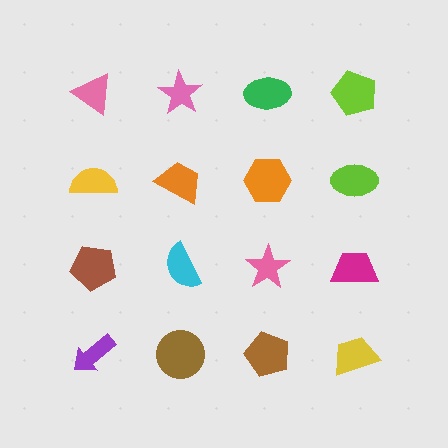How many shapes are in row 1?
4 shapes.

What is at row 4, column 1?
A purple arrow.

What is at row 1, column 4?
A lime pentagon.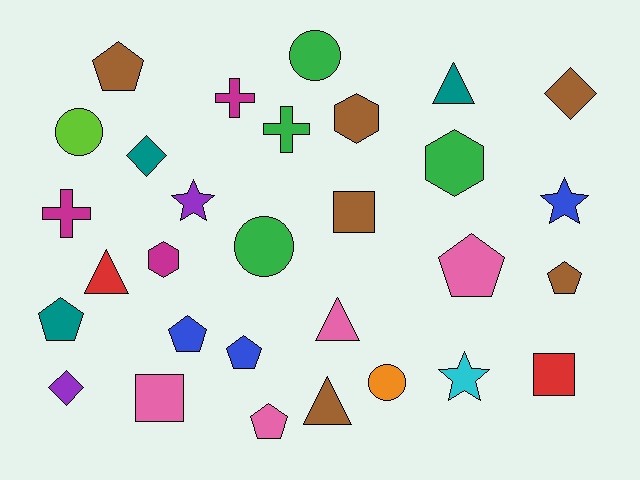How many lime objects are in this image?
There is 1 lime object.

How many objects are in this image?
There are 30 objects.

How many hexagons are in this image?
There are 3 hexagons.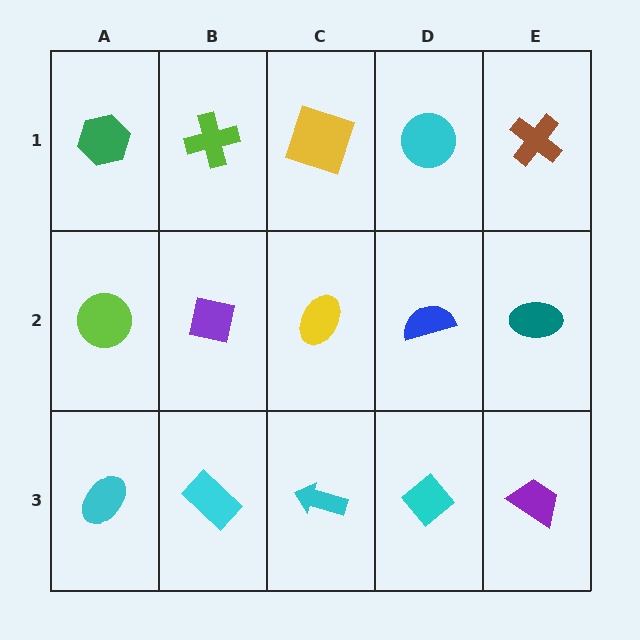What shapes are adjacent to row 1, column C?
A yellow ellipse (row 2, column C), a lime cross (row 1, column B), a cyan circle (row 1, column D).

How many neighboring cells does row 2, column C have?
4.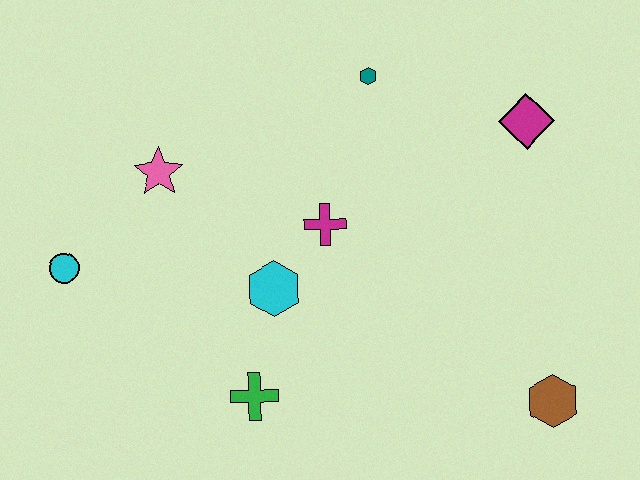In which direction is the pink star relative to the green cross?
The pink star is above the green cross.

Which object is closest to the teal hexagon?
The magenta cross is closest to the teal hexagon.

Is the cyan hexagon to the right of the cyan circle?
Yes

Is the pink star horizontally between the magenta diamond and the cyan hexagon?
No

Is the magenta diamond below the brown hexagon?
No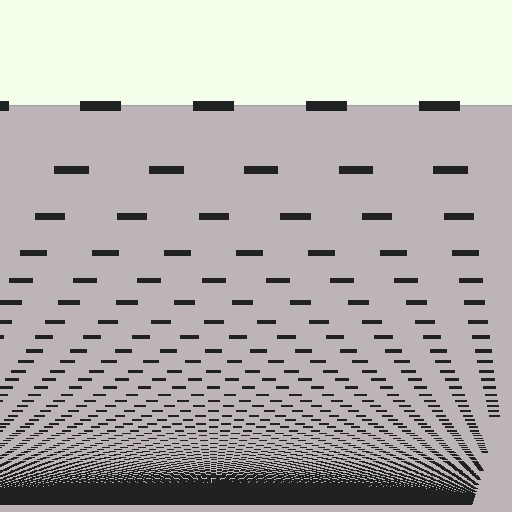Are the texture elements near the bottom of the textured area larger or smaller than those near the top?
Smaller. The gradient is inverted — elements near the bottom are smaller and denser.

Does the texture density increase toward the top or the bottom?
Density increases toward the bottom.